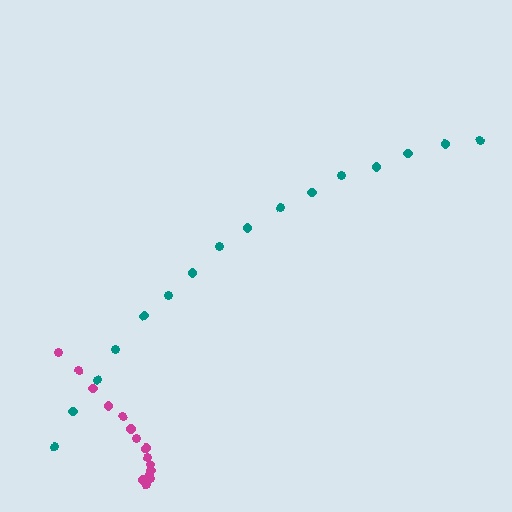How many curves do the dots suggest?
There are 2 distinct paths.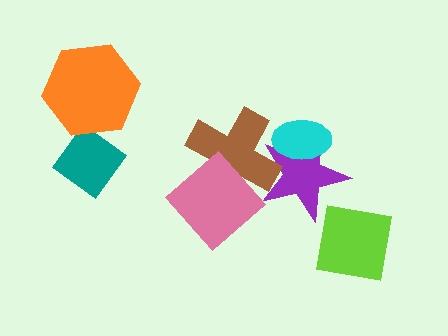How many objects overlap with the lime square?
0 objects overlap with the lime square.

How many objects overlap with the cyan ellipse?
2 objects overlap with the cyan ellipse.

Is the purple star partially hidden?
Yes, it is partially covered by another shape.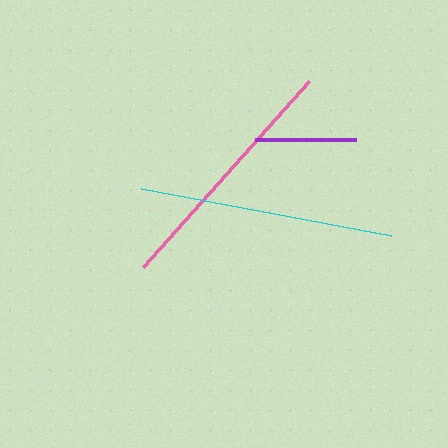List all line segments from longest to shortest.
From longest to shortest: cyan, pink, purple.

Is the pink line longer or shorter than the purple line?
The pink line is longer than the purple line.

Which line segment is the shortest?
The purple line is the shortest at approximately 100 pixels.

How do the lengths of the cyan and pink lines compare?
The cyan and pink lines are approximately the same length.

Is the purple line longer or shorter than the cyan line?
The cyan line is longer than the purple line.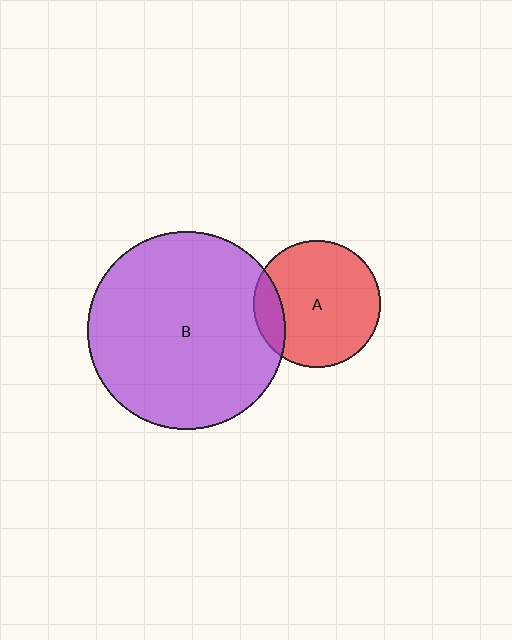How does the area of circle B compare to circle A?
Approximately 2.4 times.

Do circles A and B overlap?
Yes.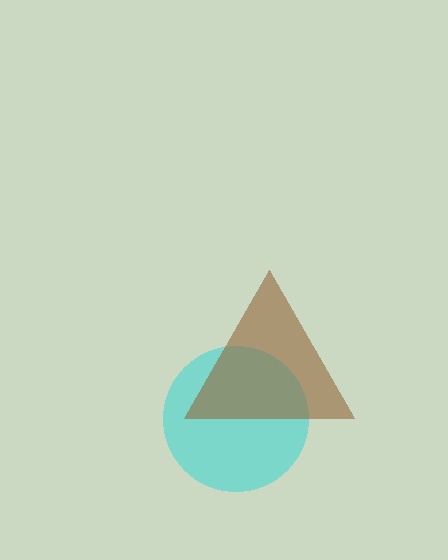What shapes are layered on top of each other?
The layered shapes are: a cyan circle, a brown triangle.